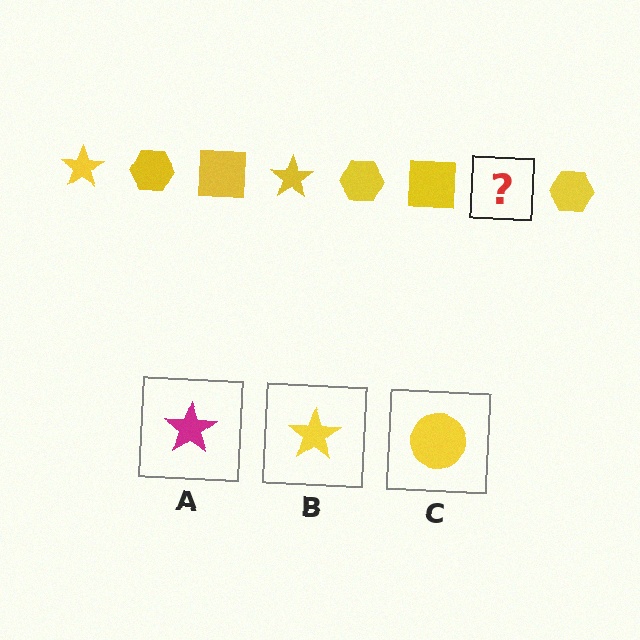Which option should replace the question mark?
Option B.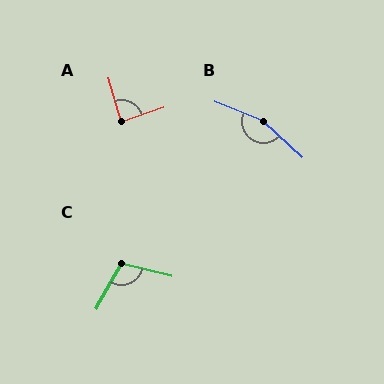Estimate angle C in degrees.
Approximately 105 degrees.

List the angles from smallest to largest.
A (87°), C (105°), B (158°).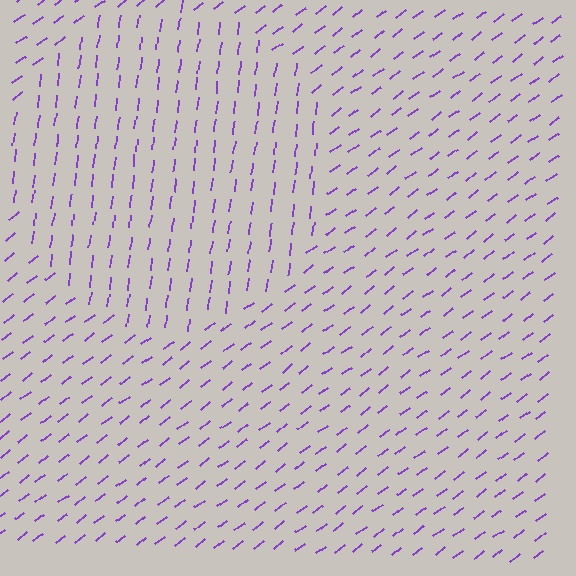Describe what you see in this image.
The image is filled with small purple line segments. A circle region in the image has lines oriented differently from the surrounding lines, creating a visible texture boundary.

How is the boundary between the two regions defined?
The boundary is defined purely by a change in line orientation (approximately 45 degrees difference). All lines are the same color and thickness.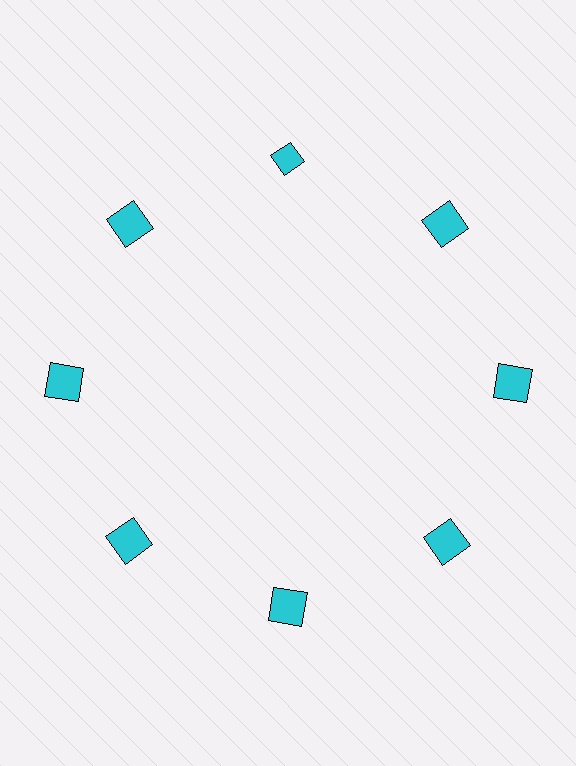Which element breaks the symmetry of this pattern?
The cyan diamond at roughly the 12 o'clock position breaks the symmetry. All other shapes are cyan squares.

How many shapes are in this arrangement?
There are 8 shapes arranged in a ring pattern.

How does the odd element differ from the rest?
It has a different shape: diamond instead of square.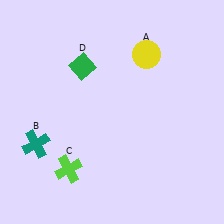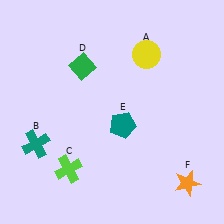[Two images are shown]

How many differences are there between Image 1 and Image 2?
There are 2 differences between the two images.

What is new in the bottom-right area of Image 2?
An orange star (F) was added in the bottom-right area of Image 2.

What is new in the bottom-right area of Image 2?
A teal pentagon (E) was added in the bottom-right area of Image 2.